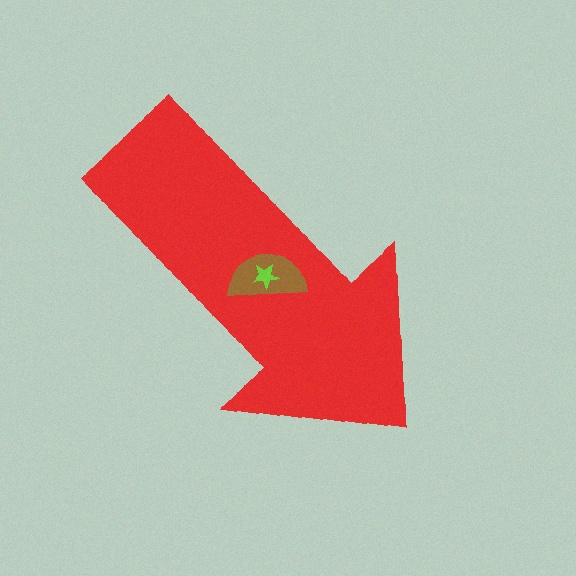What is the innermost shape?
The lime star.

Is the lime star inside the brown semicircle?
Yes.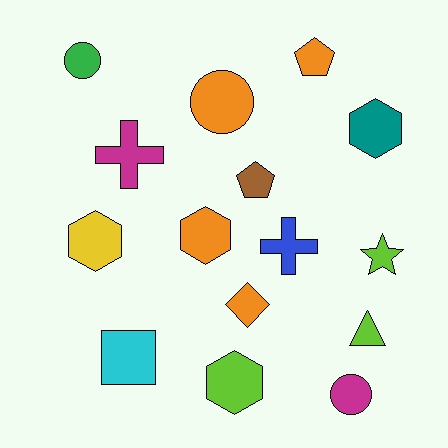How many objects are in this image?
There are 15 objects.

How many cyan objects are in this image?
There is 1 cyan object.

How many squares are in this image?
There is 1 square.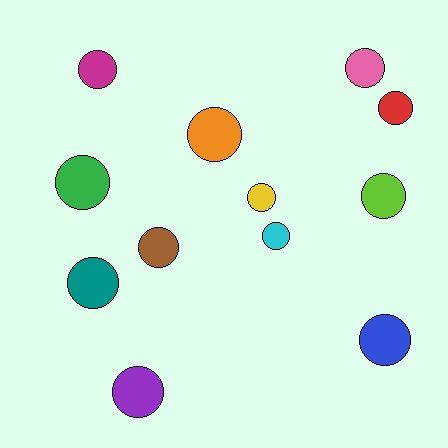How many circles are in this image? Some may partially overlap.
There are 12 circles.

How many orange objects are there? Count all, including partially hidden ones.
There is 1 orange object.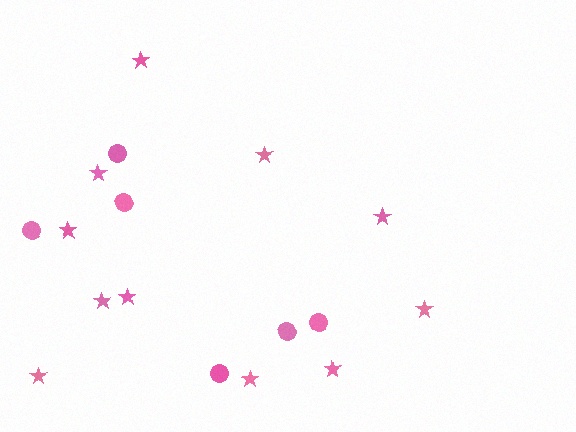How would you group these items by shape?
There are 2 groups: one group of circles (6) and one group of stars (11).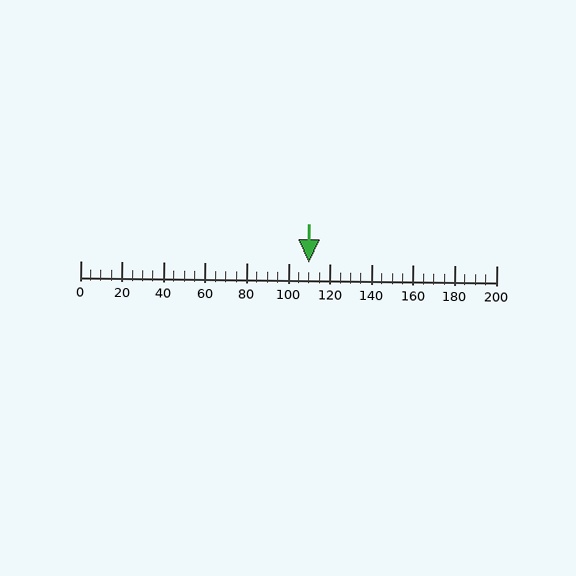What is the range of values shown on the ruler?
The ruler shows values from 0 to 200.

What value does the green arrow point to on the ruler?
The green arrow points to approximately 110.